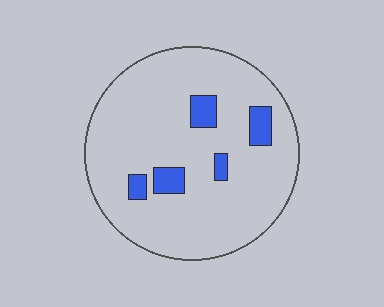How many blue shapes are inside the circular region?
5.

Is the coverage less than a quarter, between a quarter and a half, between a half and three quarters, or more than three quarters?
Less than a quarter.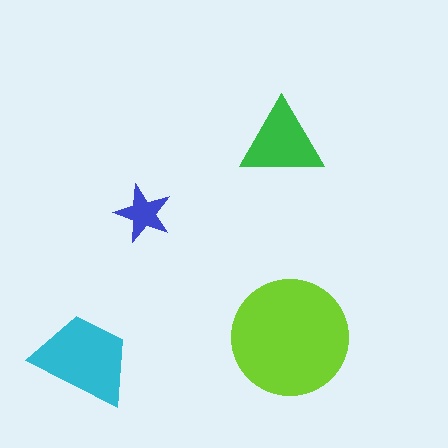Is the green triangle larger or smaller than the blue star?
Larger.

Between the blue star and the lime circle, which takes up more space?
The lime circle.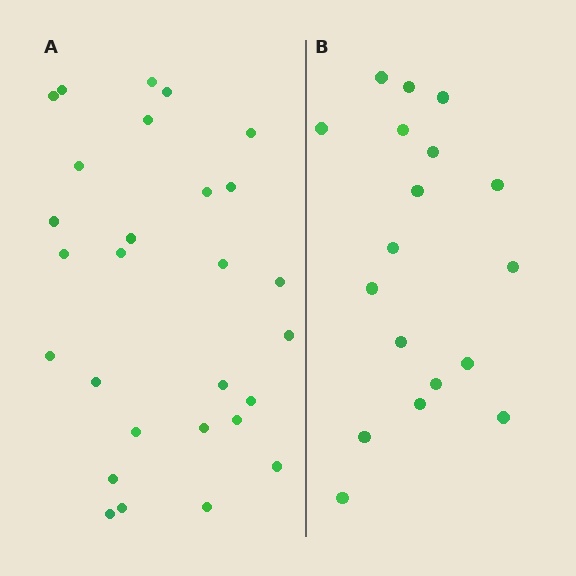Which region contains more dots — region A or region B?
Region A (the left region) has more dots.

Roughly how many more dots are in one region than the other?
Region A has roughly 10 or so more dots than region B.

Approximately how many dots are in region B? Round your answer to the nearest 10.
About 20 dots. (The exact count is 18, which rounds to 20.)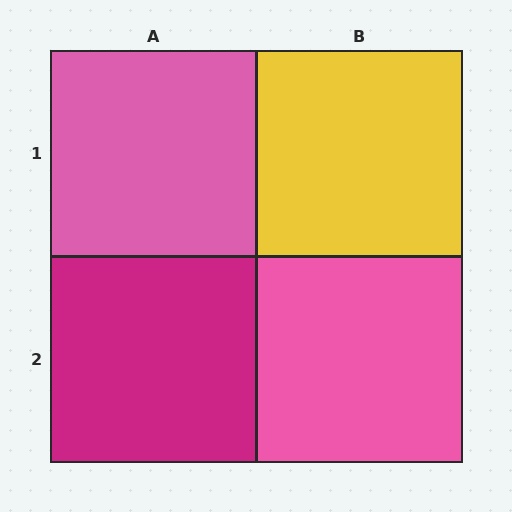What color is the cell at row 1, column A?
Pink.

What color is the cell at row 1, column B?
Yellow.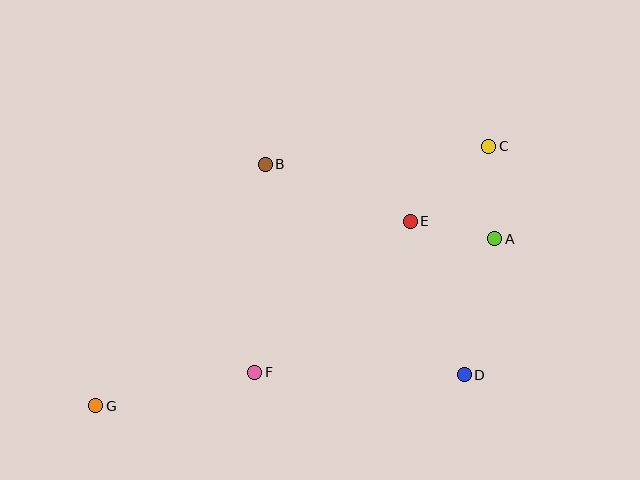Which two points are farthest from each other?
Points C and G are farthest from each other.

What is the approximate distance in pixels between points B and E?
The distance between B and E is approximately 156 pixels.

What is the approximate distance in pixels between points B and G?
The distance between B and G is approximately 295 pixels.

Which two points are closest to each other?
Points A and E are closest to each other.